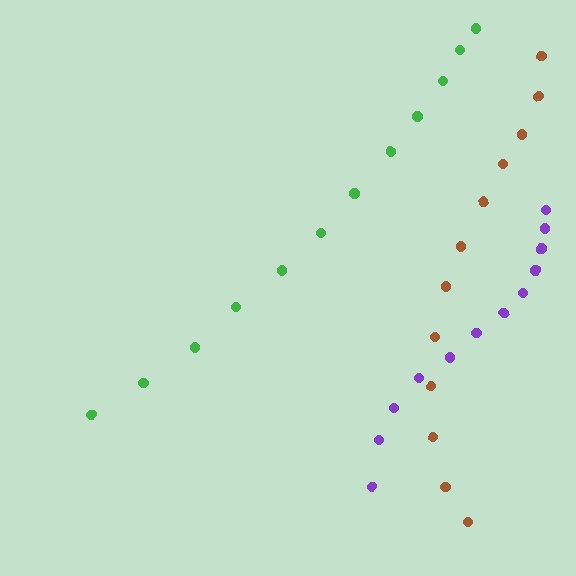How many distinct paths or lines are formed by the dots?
There are 3 distinct paths.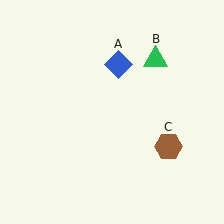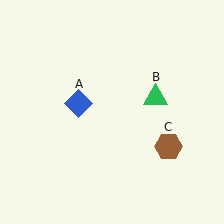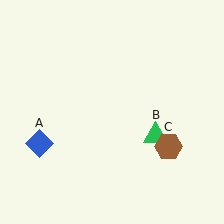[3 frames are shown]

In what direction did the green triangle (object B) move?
The green triangle (object B) moved down.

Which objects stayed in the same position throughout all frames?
Brown hexagon (object C) remained stationary.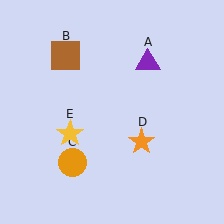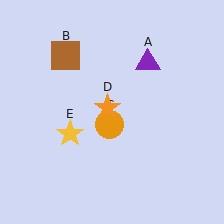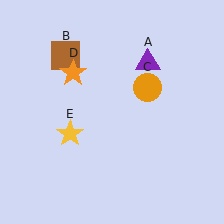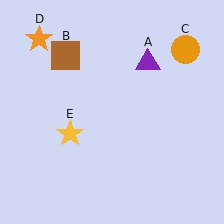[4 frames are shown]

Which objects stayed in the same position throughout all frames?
Purple triangle (object A) and brown square (object B) and yellow star (object E) remained stationary.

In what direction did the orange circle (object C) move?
The orange circle (object C) moved up and to the right.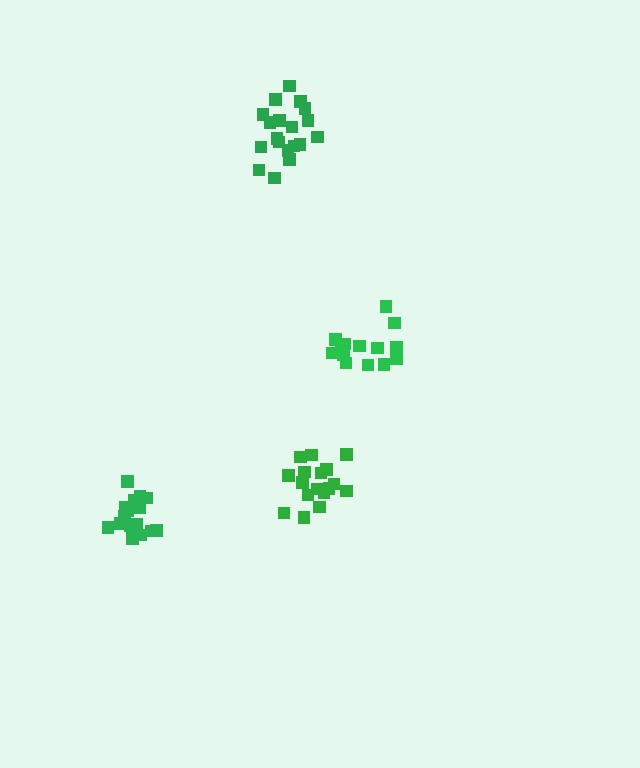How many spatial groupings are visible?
There are 4 spatial groupings.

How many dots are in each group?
Group 1: 17 dots, Group 2: 19 dots, Group 3: 15 dots, Group 4: 17 dots (68 total).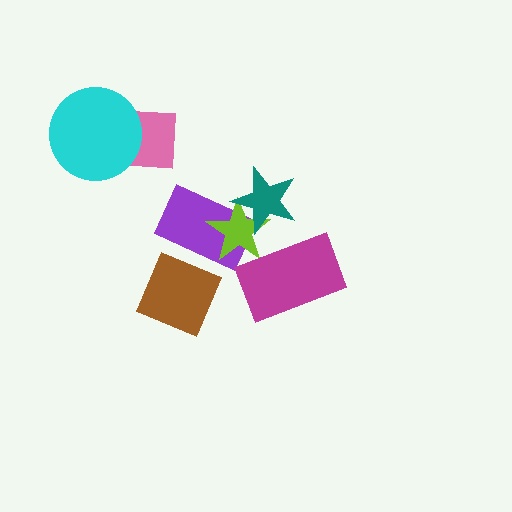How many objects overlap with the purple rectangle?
3 objects overlap with the purple rectangle.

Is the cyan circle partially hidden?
No, no other shape covers it.